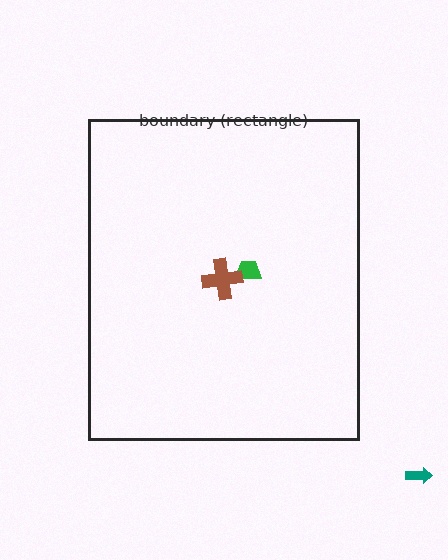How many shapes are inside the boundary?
2 inside, 1 outside.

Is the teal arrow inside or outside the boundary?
Outside.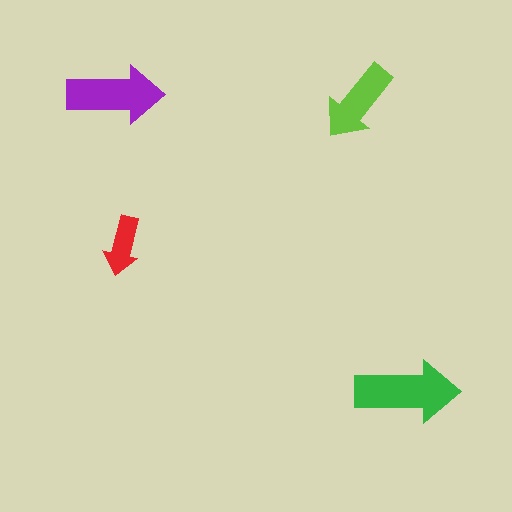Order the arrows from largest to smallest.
the green one, the purple one, the lime one, the red one.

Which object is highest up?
The purple arrow is topmost.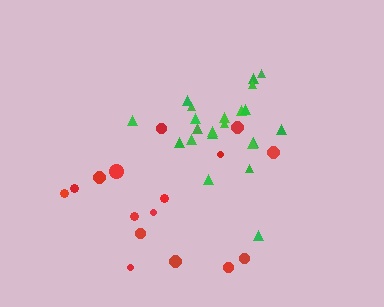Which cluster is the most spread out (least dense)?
Red.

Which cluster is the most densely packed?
Green.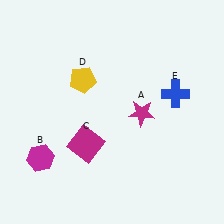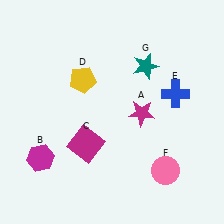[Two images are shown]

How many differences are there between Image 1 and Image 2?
There are 2 differences between the two images.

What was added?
A pink circle (F), a teal star (G) were added in Image 2.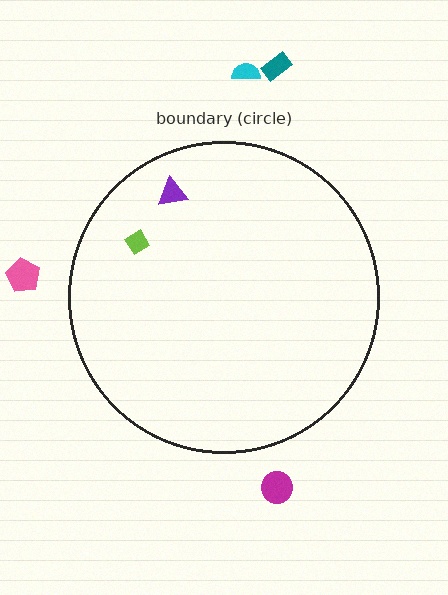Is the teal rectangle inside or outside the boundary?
Outside.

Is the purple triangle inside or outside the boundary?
Inside.